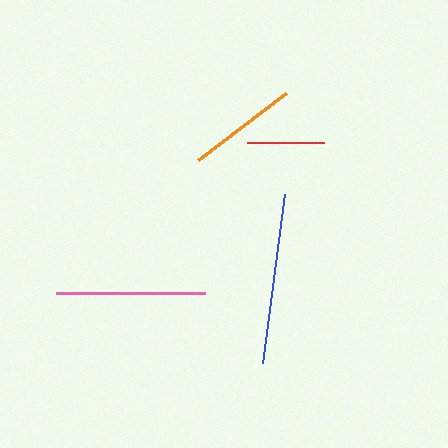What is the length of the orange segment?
The orange segment is approximately 110 pixels long.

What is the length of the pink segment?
The pink segment is approximately 150 pixels long.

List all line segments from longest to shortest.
From longest to shortest: blue, pink, orange, red.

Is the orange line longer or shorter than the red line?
The orange line is longer than the red line.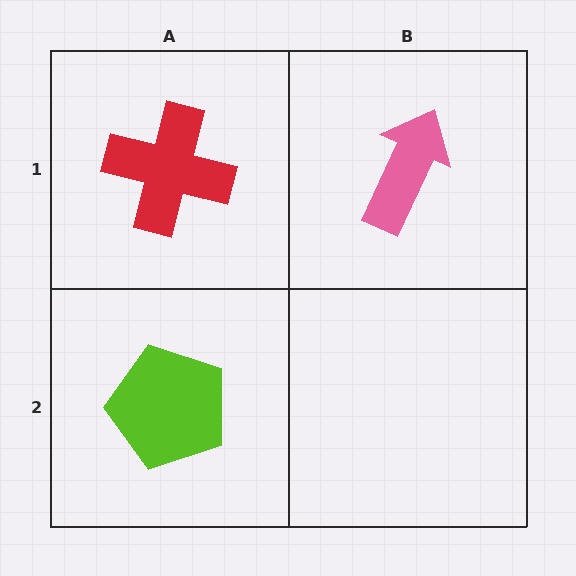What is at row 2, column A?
A lime pentagon.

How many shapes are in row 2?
1 shape.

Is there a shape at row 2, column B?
No, that cell is empty.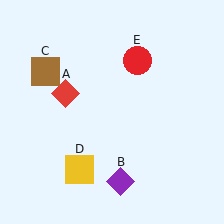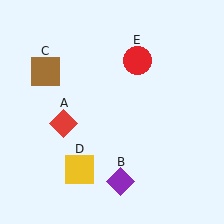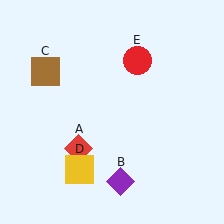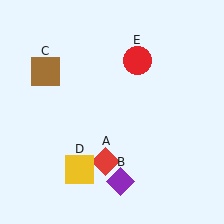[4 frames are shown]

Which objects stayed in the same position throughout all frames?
Purple diamond (object B) and brown square (object C) and yellow square (object D) and red circle (object E) remained stationary.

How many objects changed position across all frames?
1 object changed position: red diamond (object A).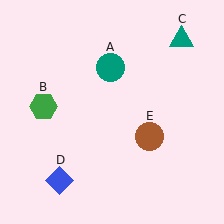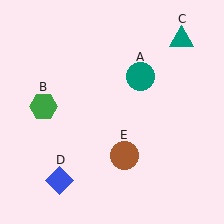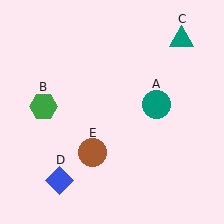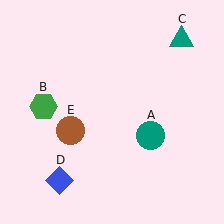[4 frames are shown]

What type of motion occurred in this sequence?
The teal circle (object A), brown circle (object E) rotated clockwise around the center of the scene.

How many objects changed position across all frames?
2 objects changed position: teal circle (object A), brown circle (object E).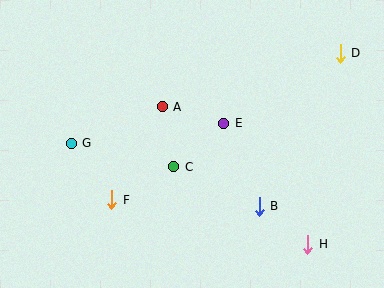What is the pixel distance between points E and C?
The distance between E and C is 66 pixels.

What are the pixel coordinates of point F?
Point F is at (112, 200).